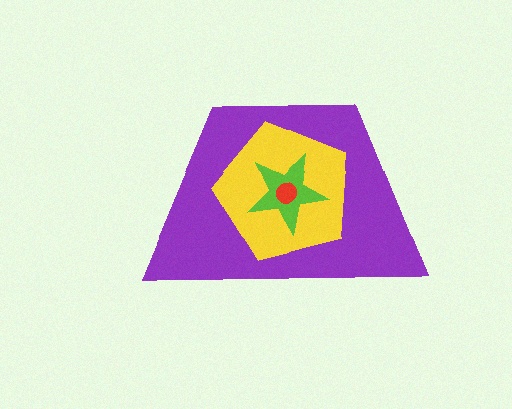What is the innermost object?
The red circle.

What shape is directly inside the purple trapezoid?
The yellow pentagon.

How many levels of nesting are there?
4.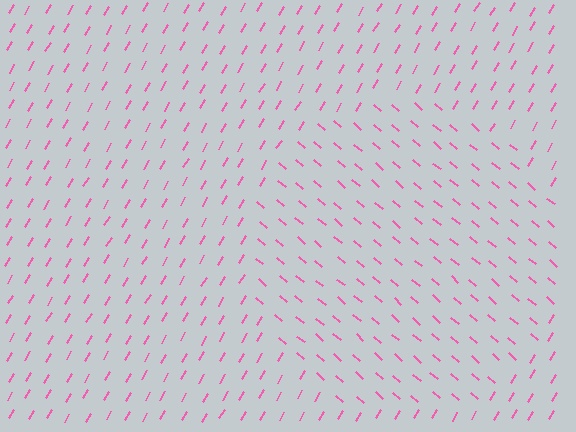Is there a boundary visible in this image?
Yes, there is a texture boundary formed by a change in line orientation.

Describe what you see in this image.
The image is filled with small pink line segments. A circle region in the image has lines oriented differently from the surrounding lines, creating a visible texture boundary.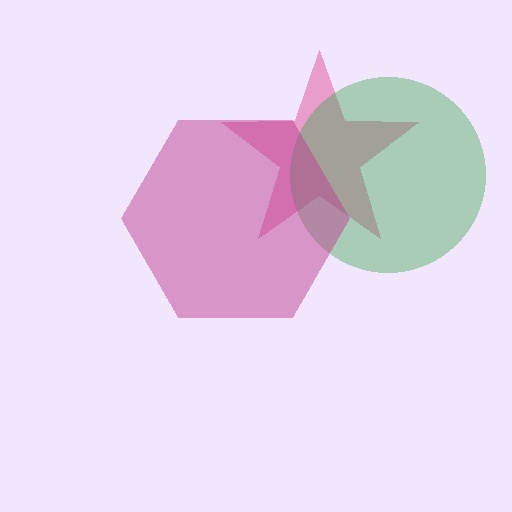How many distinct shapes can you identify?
There are 3 distinct shapes: a pink star, a green circle, a magenta hexagon.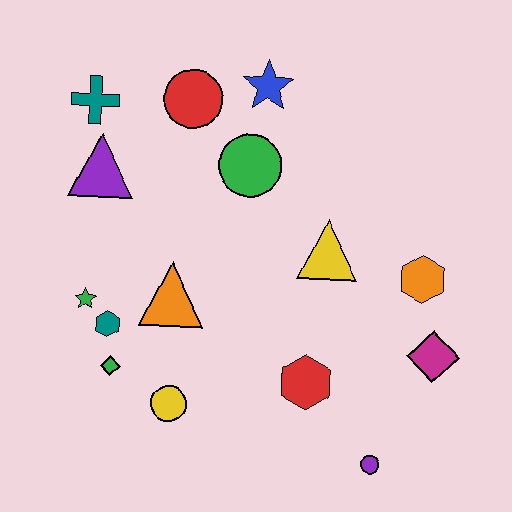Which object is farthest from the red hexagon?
The teal cross is farthest from the red hexagon.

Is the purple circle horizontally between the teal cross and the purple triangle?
No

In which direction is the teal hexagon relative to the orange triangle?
The teal hexagon is to the left of the orange triangle.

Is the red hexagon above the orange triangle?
No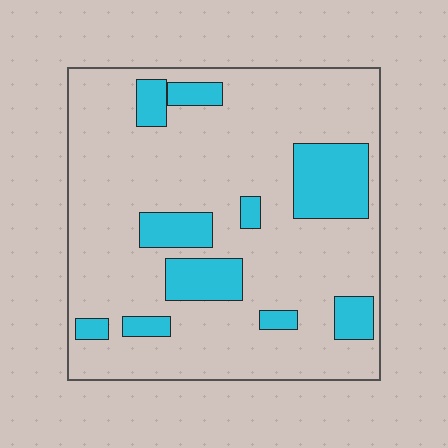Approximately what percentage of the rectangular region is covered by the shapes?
Approximately 20%.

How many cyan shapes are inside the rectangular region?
10.